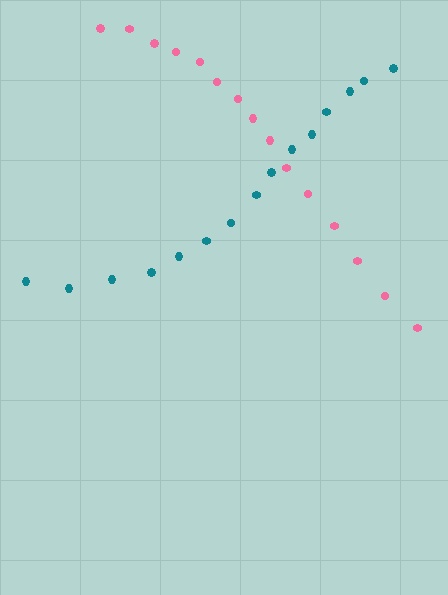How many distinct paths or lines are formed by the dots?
There are 2 distinct paths.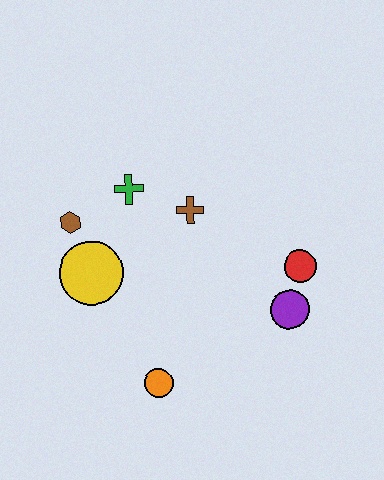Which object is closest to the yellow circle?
The brown hexagon is closest to the yellow circle.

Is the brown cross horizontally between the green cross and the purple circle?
Yes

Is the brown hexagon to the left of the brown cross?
Yes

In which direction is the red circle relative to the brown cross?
The red circle is to the right of the brown cross.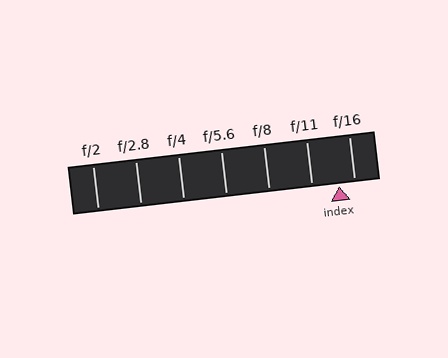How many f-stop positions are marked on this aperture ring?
There are 7 f-stop positions marked.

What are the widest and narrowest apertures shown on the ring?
The widest aperture shown is f/2 and the narrowest is f/16.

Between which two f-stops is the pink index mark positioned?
The index mark is between f/11 and f/16.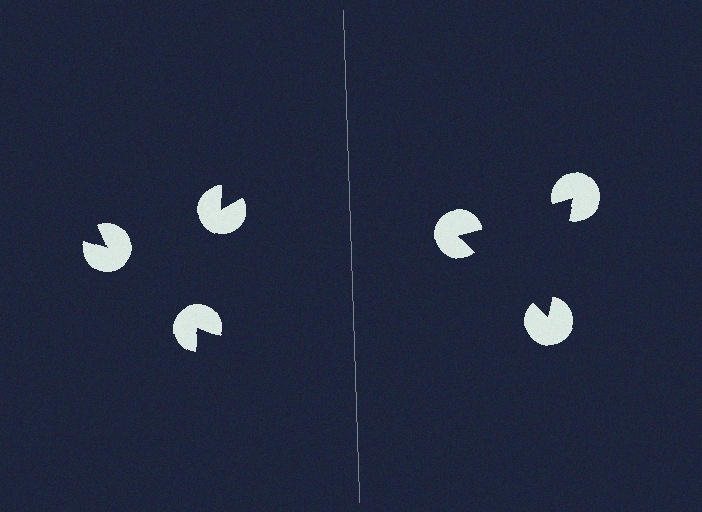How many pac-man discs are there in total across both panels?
6 — 3 on each side.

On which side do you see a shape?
An illusory triangle appears on the right side. On the left side the wedge cuts are rotated, so no coherent shape forms.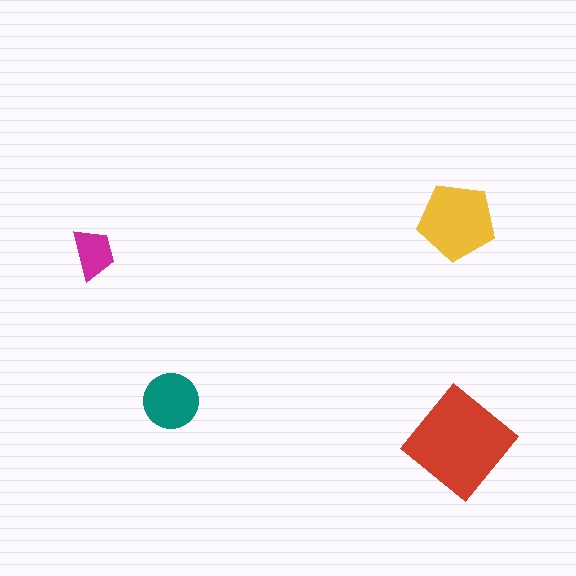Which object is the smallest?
The magenta trapezoid.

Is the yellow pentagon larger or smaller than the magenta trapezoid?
Larger.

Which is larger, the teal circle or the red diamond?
The red diamond.